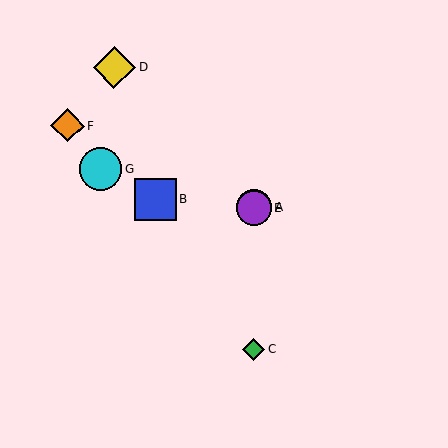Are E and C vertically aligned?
Yes, both are at x≈254.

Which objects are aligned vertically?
Objects A, C, E are aligned vertically.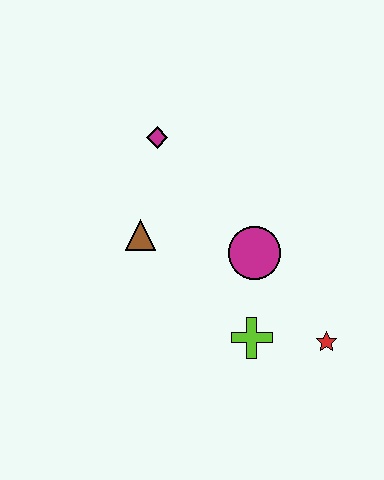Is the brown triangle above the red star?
Yes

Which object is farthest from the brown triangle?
The red star is farthest from the brown triangle.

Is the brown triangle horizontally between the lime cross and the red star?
No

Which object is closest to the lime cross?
The red star is closest to the lime cross.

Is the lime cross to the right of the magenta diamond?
Yes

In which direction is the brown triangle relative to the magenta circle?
The brown triangle is to the left of the magenta circle.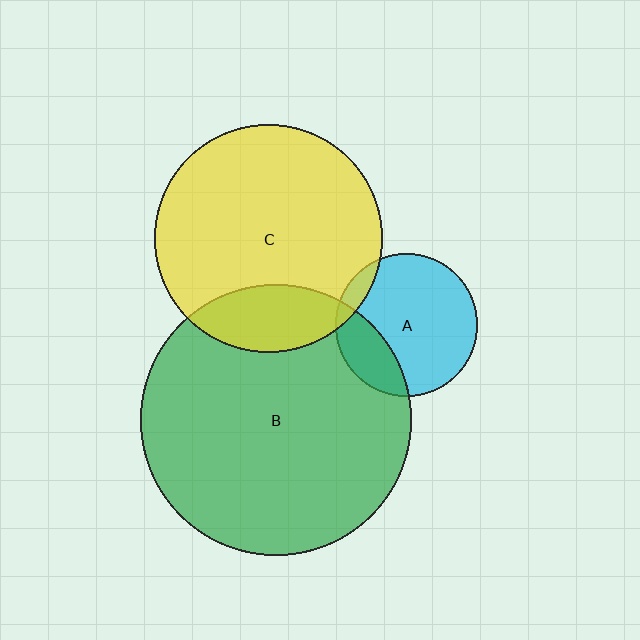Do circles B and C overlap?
Yes.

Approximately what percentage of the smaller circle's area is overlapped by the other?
Approximately 20%.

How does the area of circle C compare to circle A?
Approximately 2.6 times.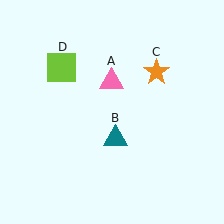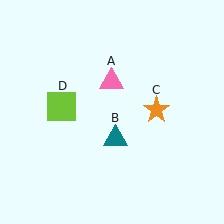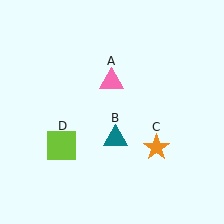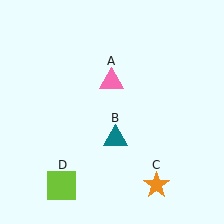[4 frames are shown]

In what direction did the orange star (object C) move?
The orange star (object C) moved down.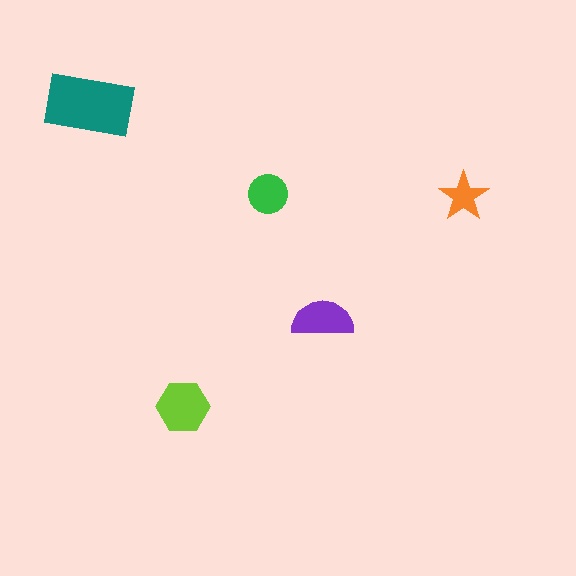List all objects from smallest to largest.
The orange star, the green circle, the purple semicircle, the lime hexagon, the teal rectangle.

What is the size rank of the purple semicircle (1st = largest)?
3rd.